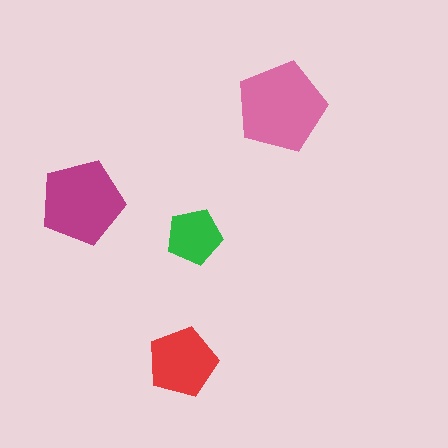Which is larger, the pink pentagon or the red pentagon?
The pink one.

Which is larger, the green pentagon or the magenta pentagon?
The magenta one.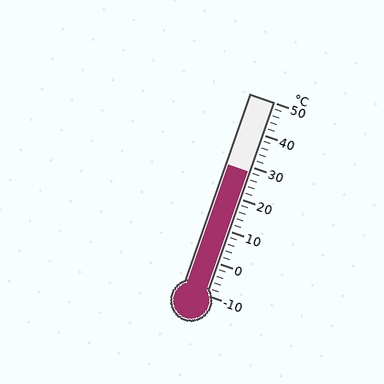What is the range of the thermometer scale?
The thermometer scale ranges from -10°C to 50°C.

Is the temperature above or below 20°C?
The temperature is above 20°C.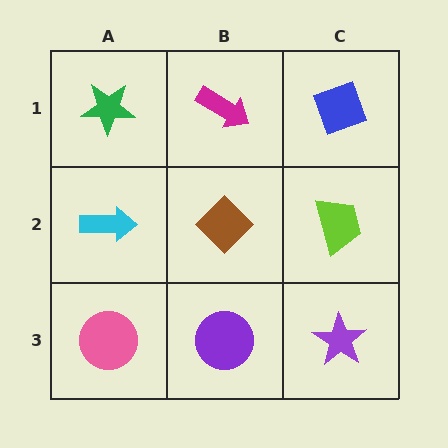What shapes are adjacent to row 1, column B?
A brown diamond (row 2, column B), a green star (row 1, column A), a blue diamond (row 1, column C).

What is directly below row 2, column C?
A purple star.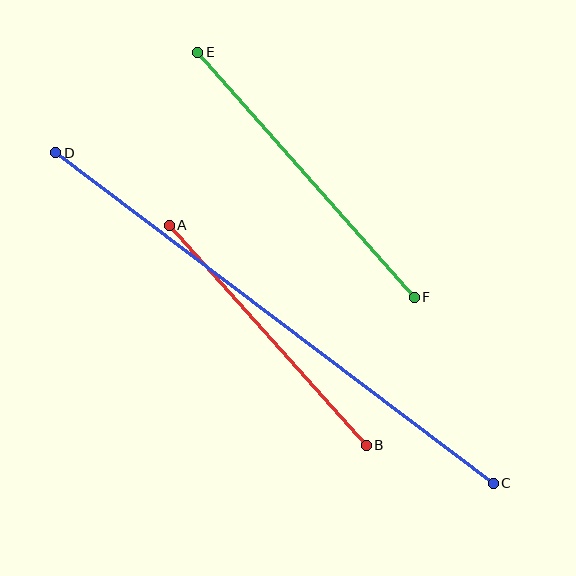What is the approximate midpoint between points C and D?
The midpoint is at approximately (274, 318) pixels.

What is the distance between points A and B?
The distance is approximately 295 pixels.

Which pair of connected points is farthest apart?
Points C and D are farthest apart.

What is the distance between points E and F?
The distance is approximately 327 pixels.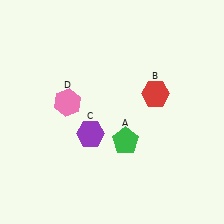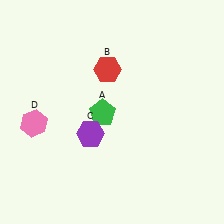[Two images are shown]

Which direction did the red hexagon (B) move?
The red hexagon (B) moved left.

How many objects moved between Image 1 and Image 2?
3 objects moved between the two images.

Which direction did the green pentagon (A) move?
The green pentagon (A) moved up.